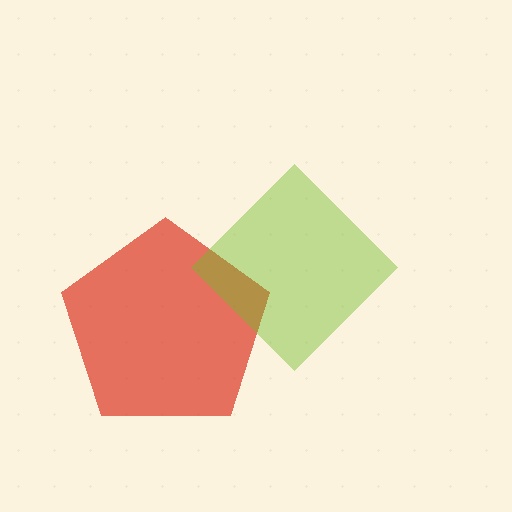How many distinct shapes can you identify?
There are 2 distinct shapes: a red pentagon, a lime diamond.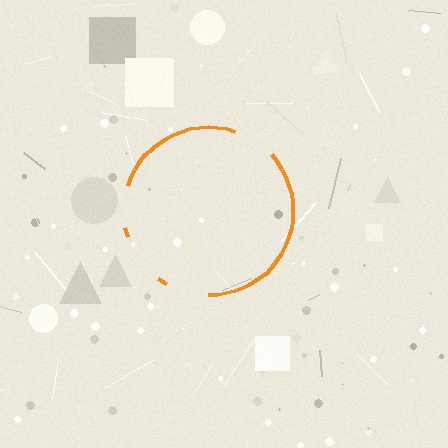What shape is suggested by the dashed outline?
The dashed outline suggests a circle.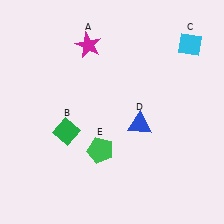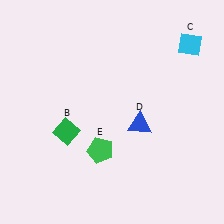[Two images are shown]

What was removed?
The magenta star (A) was removed in Image 2.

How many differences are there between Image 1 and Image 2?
There is 1 difference between the two images.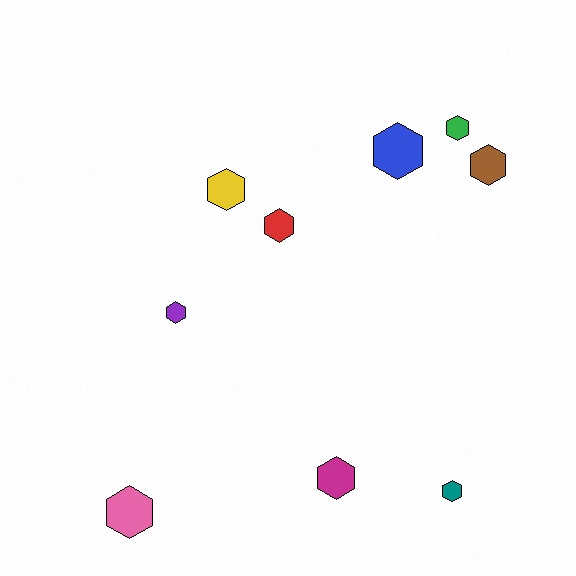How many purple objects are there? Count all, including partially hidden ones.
There is 1 purple object.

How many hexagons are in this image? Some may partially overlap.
There are 9 hexagons.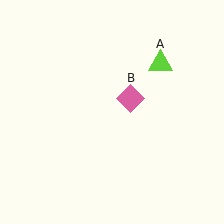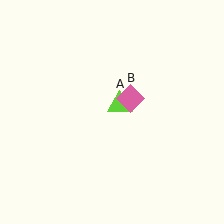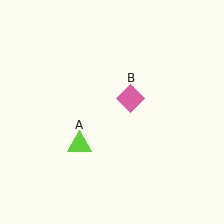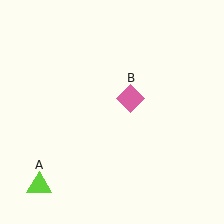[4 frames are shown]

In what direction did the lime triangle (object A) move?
The lime triangle (object A) moved down and to the left.